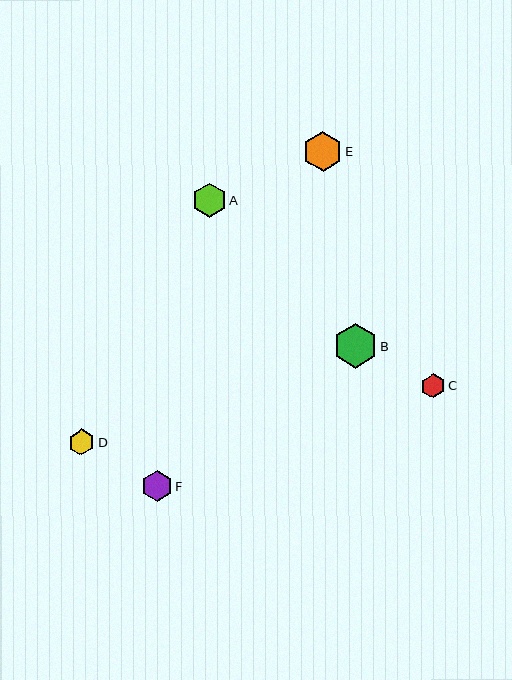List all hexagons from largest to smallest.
From largest to smallest: B, E, A, F, D, C.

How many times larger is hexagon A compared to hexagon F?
Hexagon A is approximately 1.1 times the size of hexagon F.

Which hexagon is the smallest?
Hexagon C is the smallest with a size of approximately 24 pixels.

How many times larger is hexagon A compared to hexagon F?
Hexagon A is approximately 1.1 times the size of hexagon F.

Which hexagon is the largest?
Hexagon B is the largest with a size of approximately 44 pixels.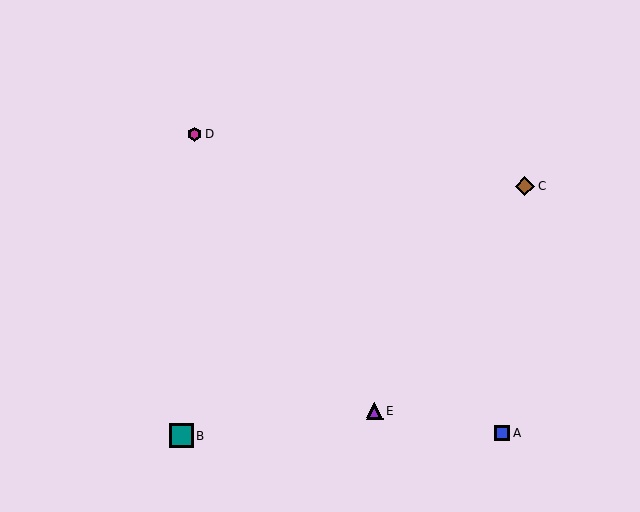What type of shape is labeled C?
Shape C is a brown diamond.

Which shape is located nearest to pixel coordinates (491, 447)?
The blue square (labeled A) at (502, 433) is nearest to that location.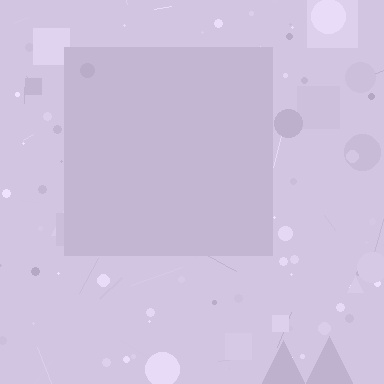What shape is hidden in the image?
A square is hidden in the image.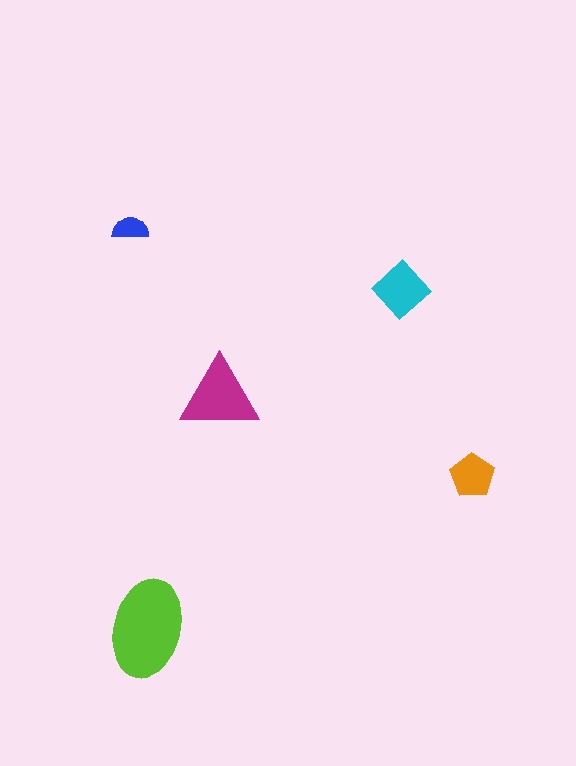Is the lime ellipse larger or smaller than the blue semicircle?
Larger.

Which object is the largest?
The lime ellipse.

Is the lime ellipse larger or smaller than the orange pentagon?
Larger.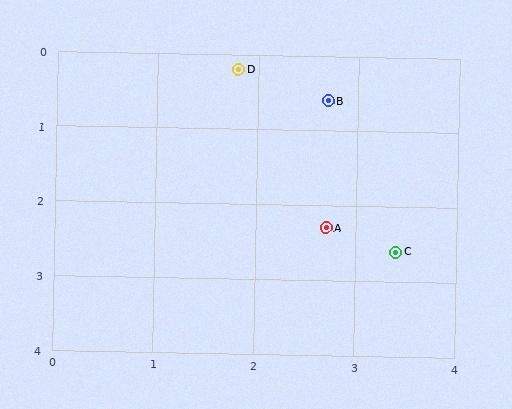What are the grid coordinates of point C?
Point C is at approximately (3.4, 2.6).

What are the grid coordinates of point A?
Point A is at approximately (2.7, 2.3).